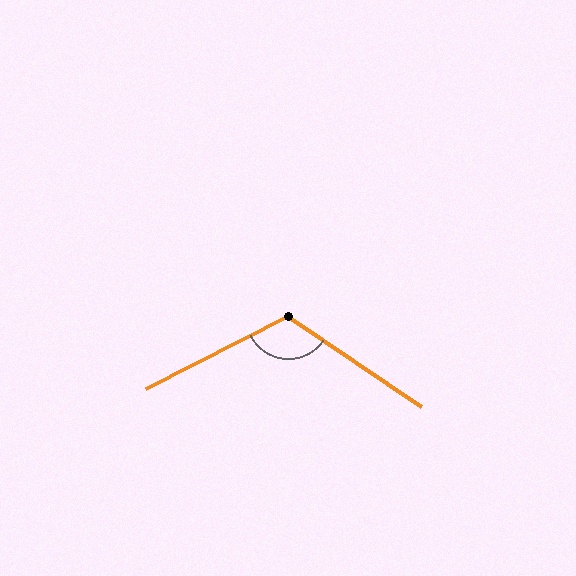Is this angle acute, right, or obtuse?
It is obtuse.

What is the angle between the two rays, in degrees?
Approximately 119 degrees.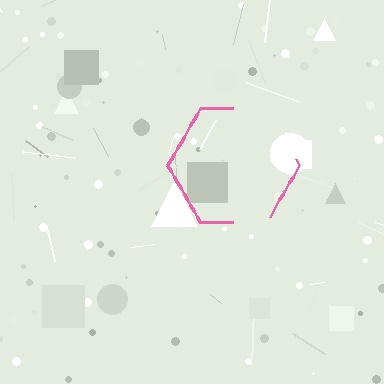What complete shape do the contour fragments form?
The contour fragments form a hexagon.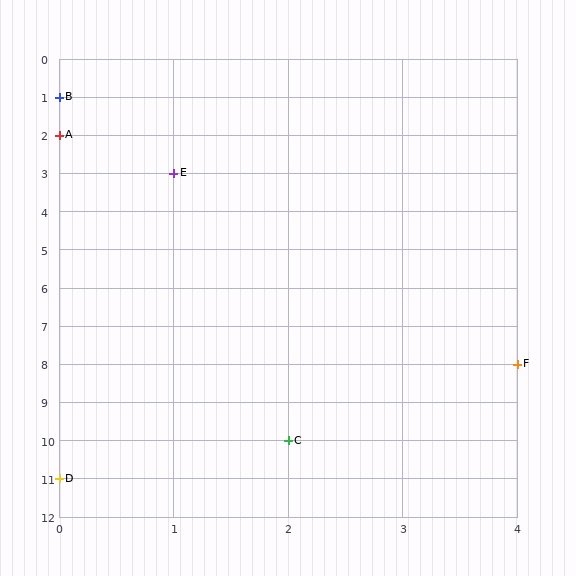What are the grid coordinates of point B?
Point B is at grid coordinates (0, 1).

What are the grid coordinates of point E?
Point E is at grid coordinates (1, 3).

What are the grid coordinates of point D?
Point D is at grid coordinates (0, 11).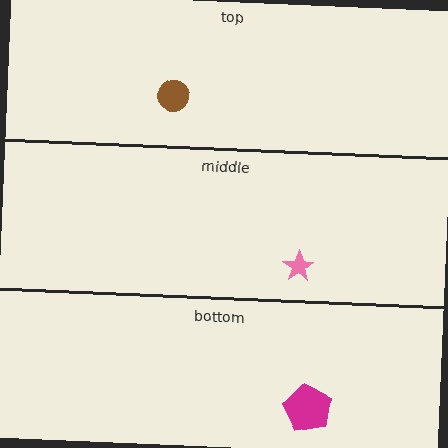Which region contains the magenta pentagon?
The bottom region.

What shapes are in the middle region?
The pink star.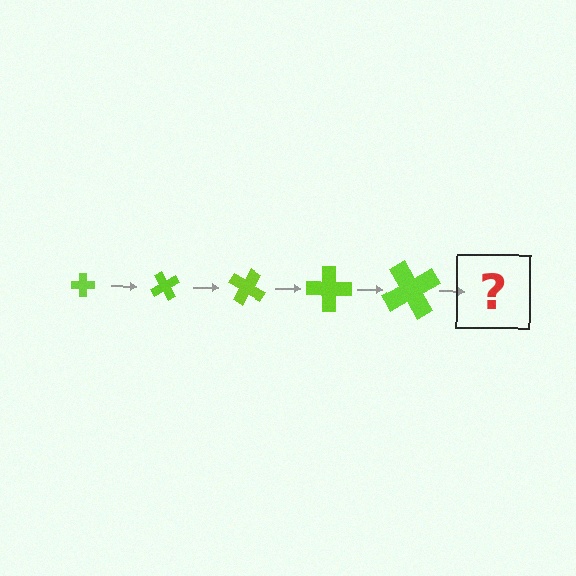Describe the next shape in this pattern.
It should be a cross, larger than the previous one and rotated 300 degrees from the start.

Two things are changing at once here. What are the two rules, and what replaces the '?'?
The two rules are that the cross grows larger each step and it rotates 60 degrees each step. The '?' should be a cross, larger than the previous one and rotated 300 degrees from the start.